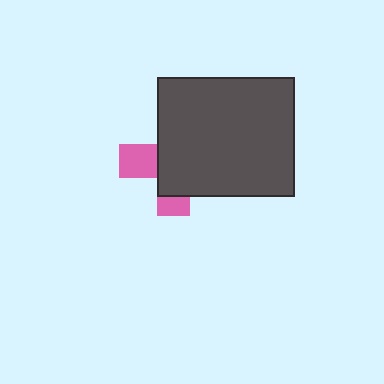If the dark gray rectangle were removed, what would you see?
You would see the complete pink cross.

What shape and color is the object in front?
The object in front is a dark gray rectangle.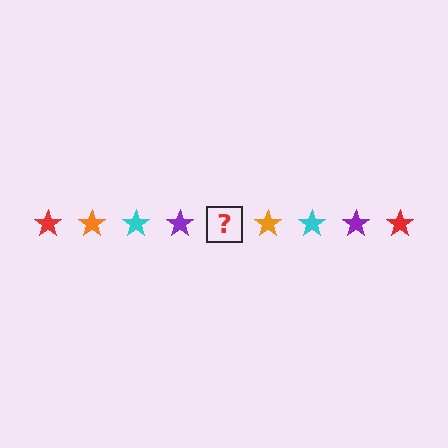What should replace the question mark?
The question mark should be replaced with a red star.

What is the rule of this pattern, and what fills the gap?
The rule is that the pattern cycles through red, orange, cyan, purple stars. The gap should be filled with a red star.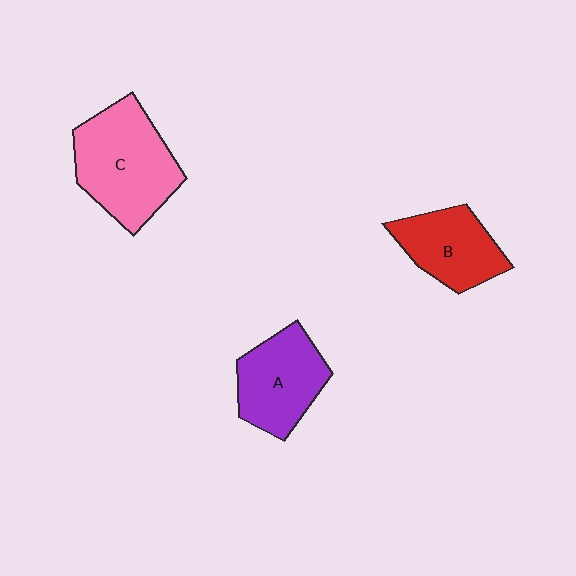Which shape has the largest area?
Shape C (pink).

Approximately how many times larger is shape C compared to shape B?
Approximately 1.5 times.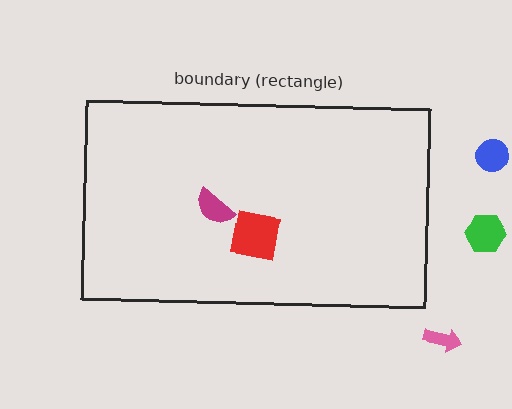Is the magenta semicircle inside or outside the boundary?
Inside.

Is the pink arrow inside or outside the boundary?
Outside.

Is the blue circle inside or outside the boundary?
Outside.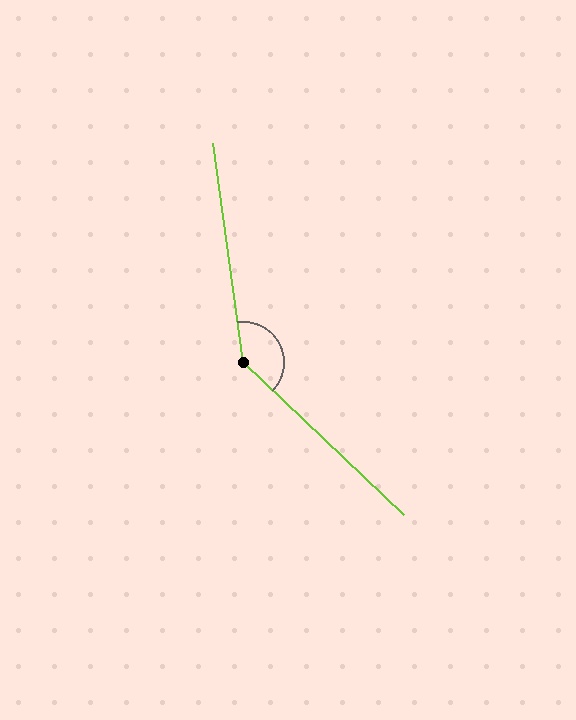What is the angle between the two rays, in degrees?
Approximately 141 degrees.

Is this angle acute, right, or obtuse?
It is obtuse.